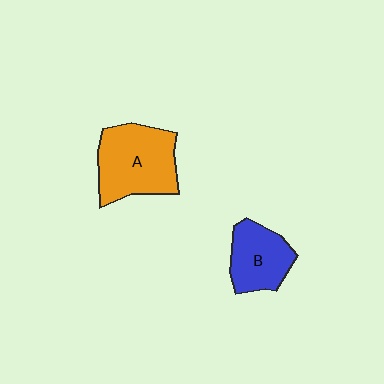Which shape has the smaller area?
Shape B (blue).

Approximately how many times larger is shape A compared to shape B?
Approximately 1.5 times.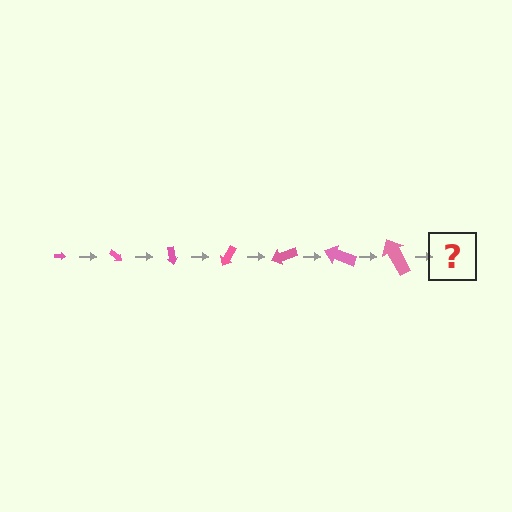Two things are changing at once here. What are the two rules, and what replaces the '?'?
The two rules are that the arrow grows larger each step and it rotates 40 degrees each step. The '?' should be an arrow, larger than the previous one and rotated 280 degrees from the start.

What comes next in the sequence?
The next element should be an arrow, larger than the previous one and rotated 280 degrees from the start.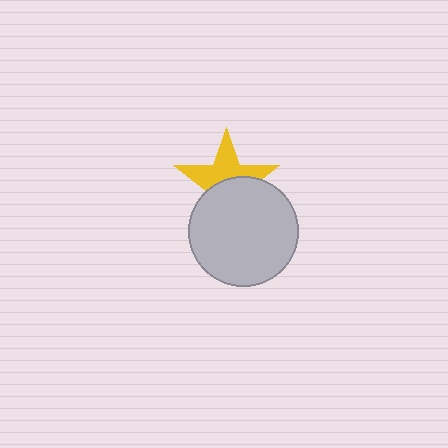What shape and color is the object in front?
The object in front is a light gray circle.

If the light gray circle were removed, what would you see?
You would see the complete yellow star.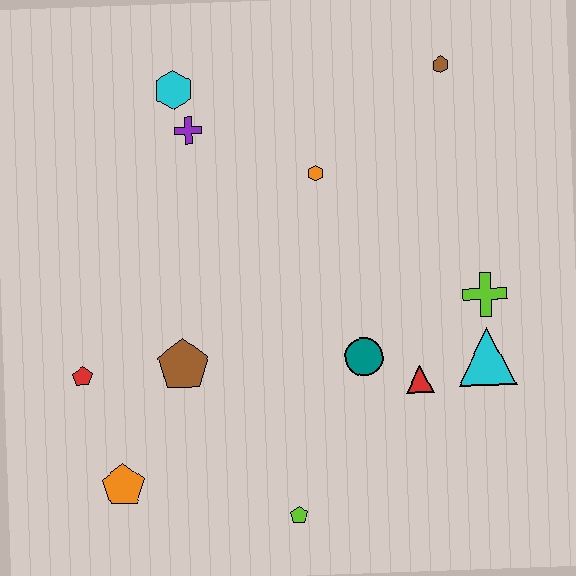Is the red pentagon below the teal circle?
Yes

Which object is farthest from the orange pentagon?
The brown hexagon is farthest from the orange pentagon.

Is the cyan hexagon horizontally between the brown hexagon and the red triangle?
No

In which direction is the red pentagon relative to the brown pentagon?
The red pentagon is to the left of the brown pentagon.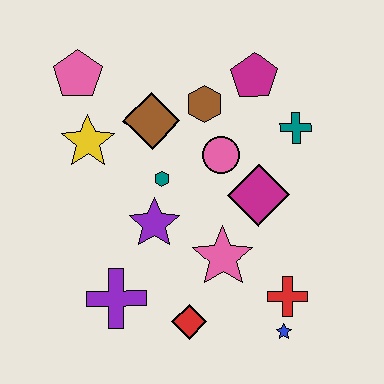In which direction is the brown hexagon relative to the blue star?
The brown hexagon is above the blue star.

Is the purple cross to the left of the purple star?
Yes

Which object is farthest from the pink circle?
The blue star is farthest from the pink circle.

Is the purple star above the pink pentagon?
No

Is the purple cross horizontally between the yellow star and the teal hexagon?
Yes